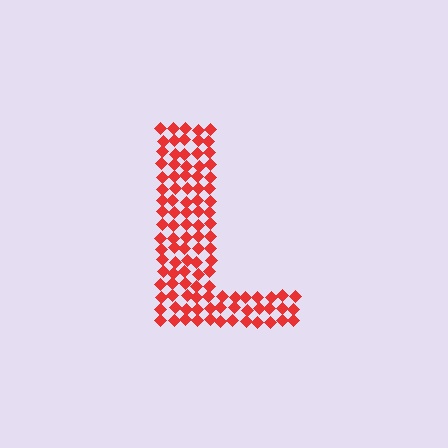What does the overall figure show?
The overall figure shows the letter L.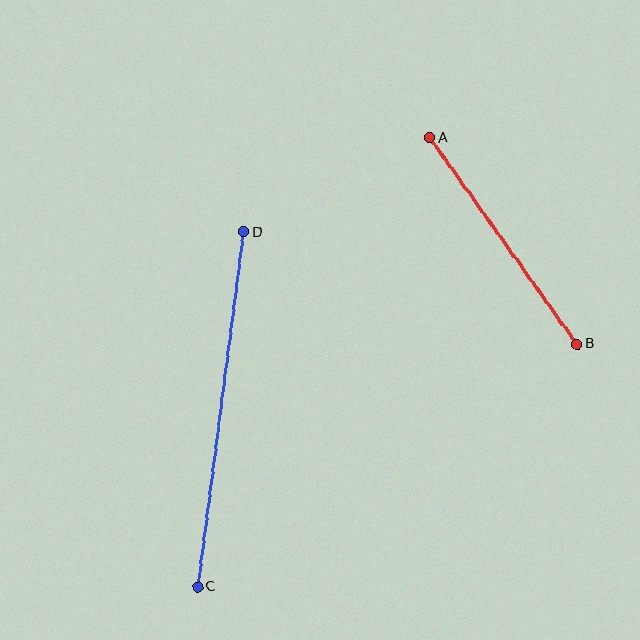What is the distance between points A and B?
The distance is approximately 253 pixels.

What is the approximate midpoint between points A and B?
The midpoint is at approximately (503, 241) pixels.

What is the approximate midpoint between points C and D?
The midpoint is at approximately (221, 409) pixels.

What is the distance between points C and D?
The distance is approximately 358 pixels.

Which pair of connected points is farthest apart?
Points C and D are farthest apart.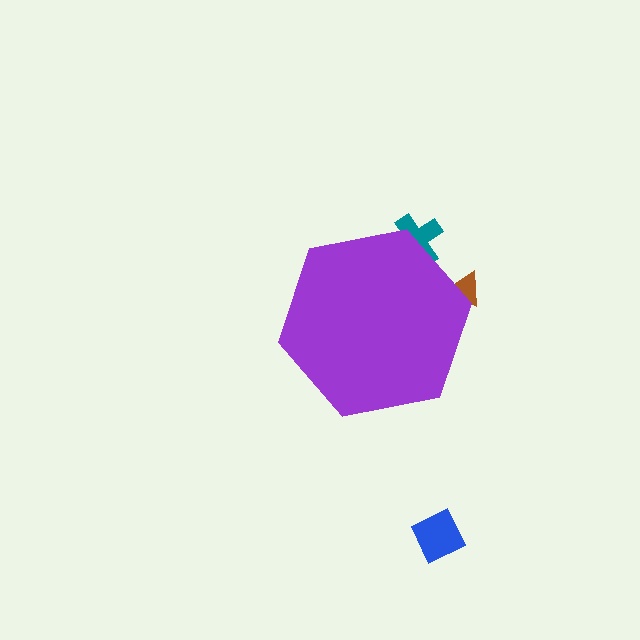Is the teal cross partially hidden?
Yes, the teal cross is partially hidden behind the purple hexagon.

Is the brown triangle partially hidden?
Yes, the brown triangle is partially hidden behind the purple hexagon.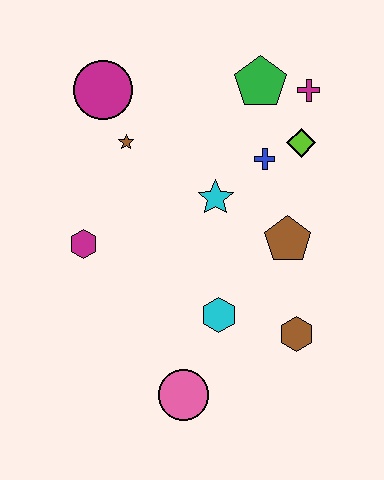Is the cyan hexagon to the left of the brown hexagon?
Yes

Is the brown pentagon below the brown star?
Yes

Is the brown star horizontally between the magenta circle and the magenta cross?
Yes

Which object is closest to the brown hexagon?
The cyan hexagon is closest to the brown hexagon.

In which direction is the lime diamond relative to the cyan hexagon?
The lime diamond is above the cyan hexagon.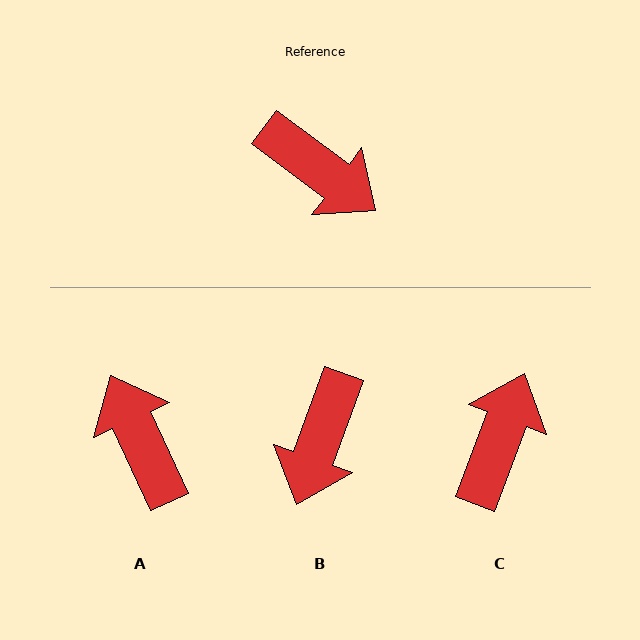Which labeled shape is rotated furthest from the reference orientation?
A, about 152 degrees away.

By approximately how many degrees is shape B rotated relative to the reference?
Approximately 73 degrees clockwise.